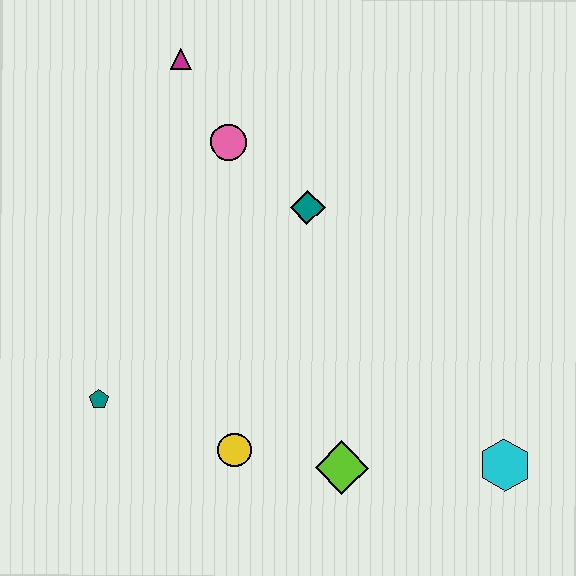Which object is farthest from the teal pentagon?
The cyan hexagon is farthest from the teal pentagon.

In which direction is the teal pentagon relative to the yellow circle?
The teal pentagon is to the left of the yellow circle.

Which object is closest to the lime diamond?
The yellow circle is closest to the lime diamond.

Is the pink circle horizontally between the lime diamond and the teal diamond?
No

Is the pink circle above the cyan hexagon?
Yes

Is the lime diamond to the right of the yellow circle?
Yes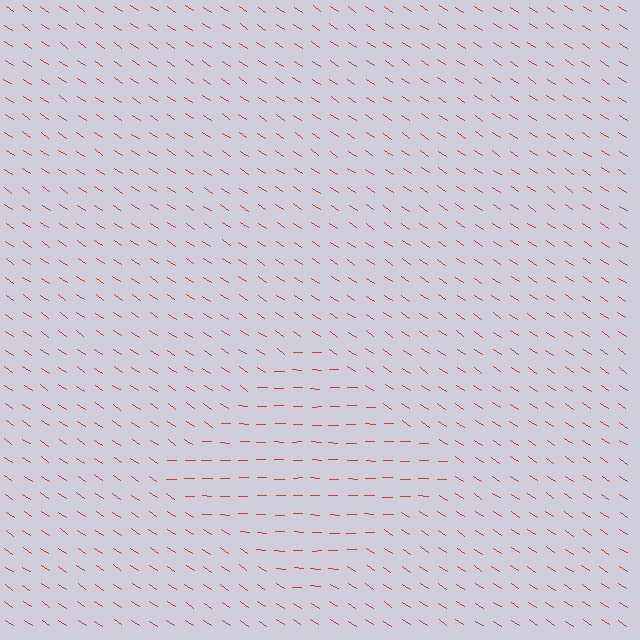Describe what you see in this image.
The image is filled with small red line segments. A diamond region in the image has lines oriented differently from the surrounding lines, creating a visible texture boundary.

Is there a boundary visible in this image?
Yes, there is a texture boundary formed by a change in line orientation.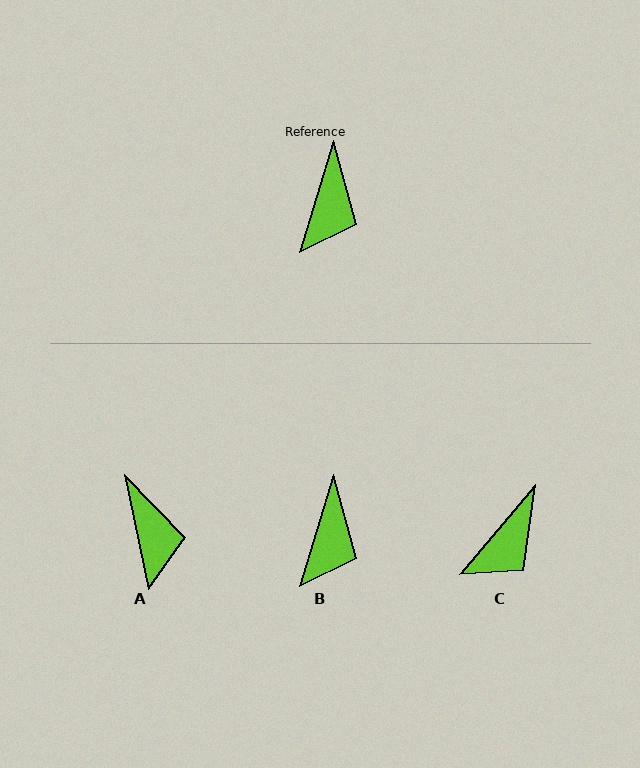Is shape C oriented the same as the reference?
No, it is off by about 23 degrees.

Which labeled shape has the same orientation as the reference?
B.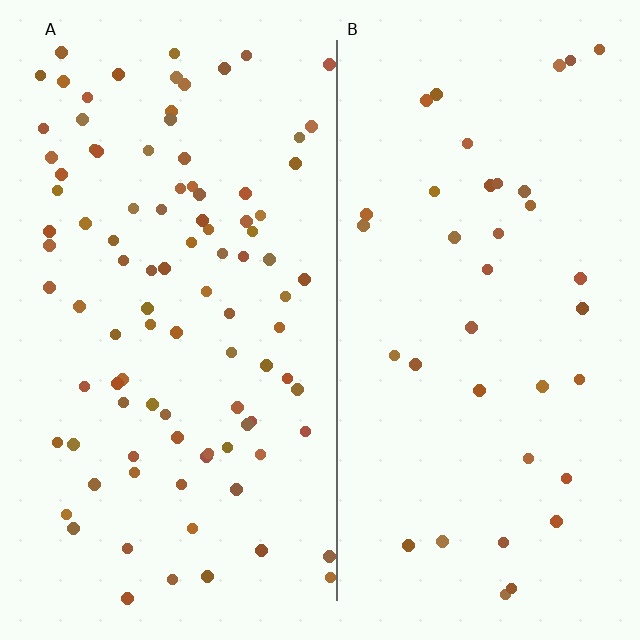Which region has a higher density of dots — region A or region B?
A (the left).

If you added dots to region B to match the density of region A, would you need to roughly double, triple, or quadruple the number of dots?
Approximately triple.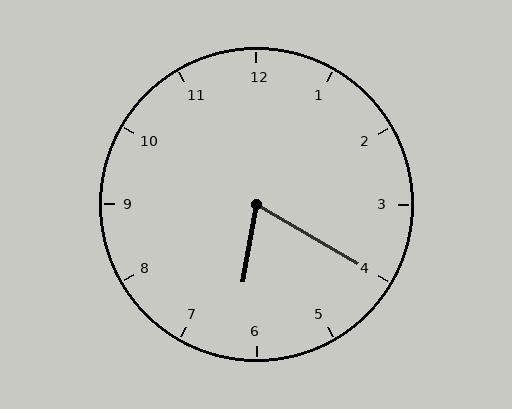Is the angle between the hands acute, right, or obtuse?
It is acute.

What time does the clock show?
6:20.